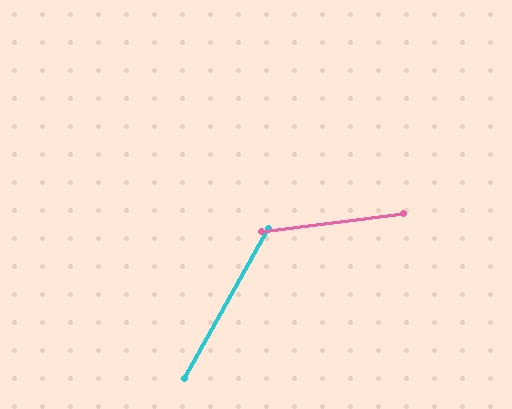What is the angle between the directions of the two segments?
Approximately 53 degrees.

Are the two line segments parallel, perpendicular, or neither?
Neither parallel nor perpendicular — they differ by about 53°.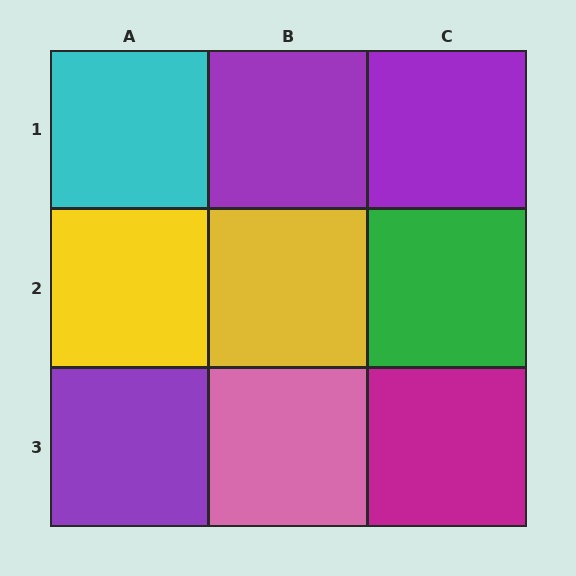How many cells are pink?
1 cell is pink.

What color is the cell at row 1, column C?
Purple.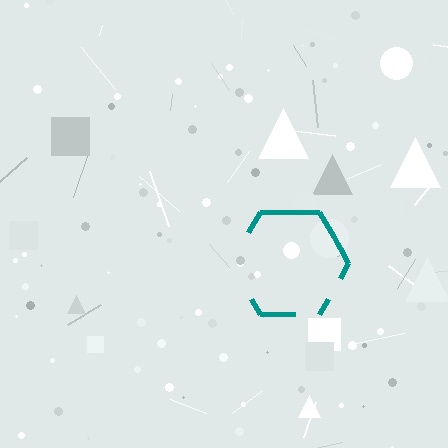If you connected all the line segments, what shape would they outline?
They would outline a hexagon.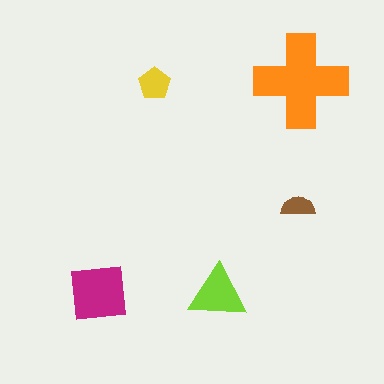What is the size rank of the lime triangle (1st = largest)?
3rd.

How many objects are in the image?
There are 5 objects in the image.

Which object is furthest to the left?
The magenta square is leftmost.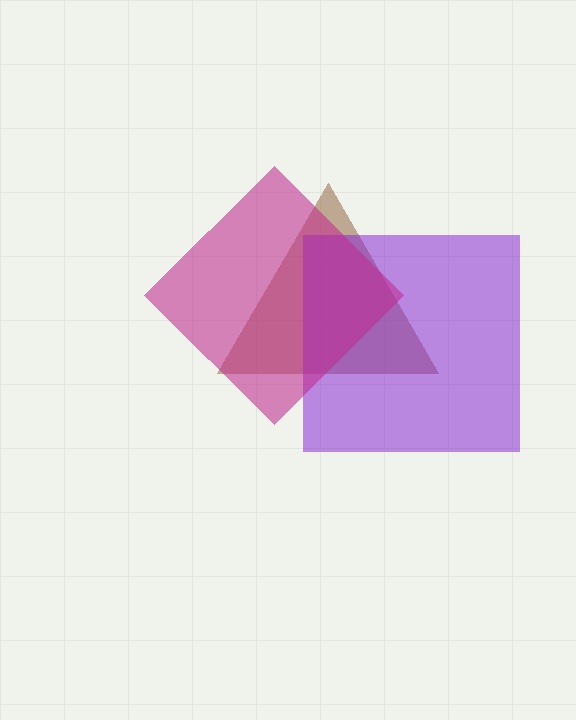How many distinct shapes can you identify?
There are 3 distinct shapes: a brown triangle, a purple square, a magenta diamond.